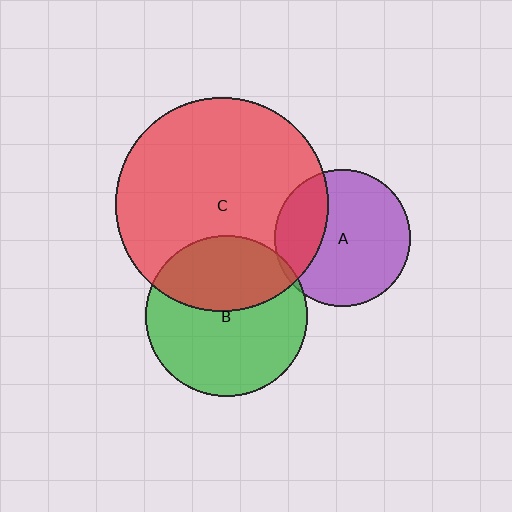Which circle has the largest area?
Circle C (red).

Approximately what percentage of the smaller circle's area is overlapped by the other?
Approximately 5%.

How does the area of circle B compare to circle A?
Approximately 1.4 times.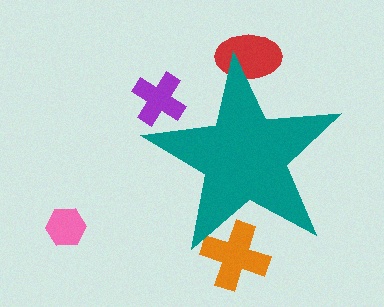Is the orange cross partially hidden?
Yes, the orange cross is partially hidden behind the teal star.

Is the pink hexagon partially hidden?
No, the pink hexagon is fully visible.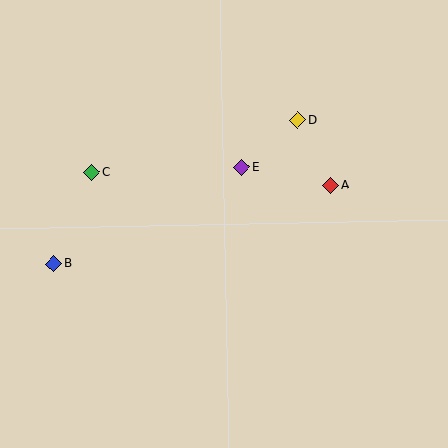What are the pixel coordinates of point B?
Point B is at (54, 263).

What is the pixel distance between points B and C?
The distance between B and C is 99 pixels.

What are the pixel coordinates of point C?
Point C is at (92, 173).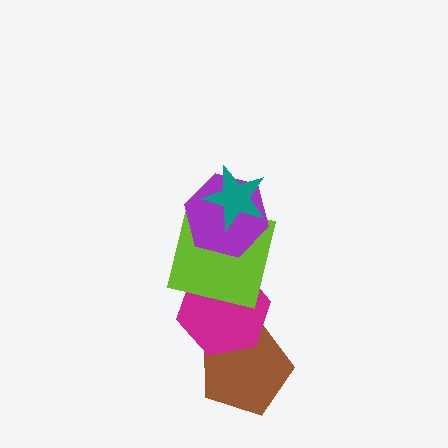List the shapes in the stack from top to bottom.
From top to bottom: the teal star, the purple hexagon, the lime square, the magenta hexagon, the brown pentagon.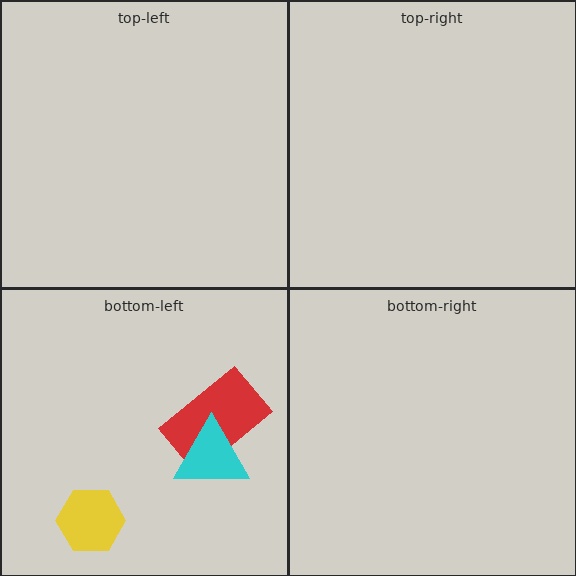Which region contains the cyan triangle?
The bottom-left region.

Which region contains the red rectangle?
The bottom-left region.